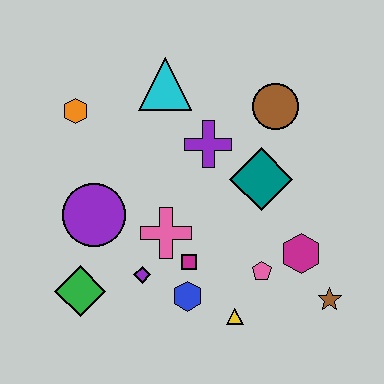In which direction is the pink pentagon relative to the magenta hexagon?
The pink pentagon is to the left of the magenta hexagon.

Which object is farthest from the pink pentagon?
The orange hexagon is farthest from the pink pentagon.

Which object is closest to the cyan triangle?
The purple cross is closest to the cyan triangle.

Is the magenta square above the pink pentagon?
Yes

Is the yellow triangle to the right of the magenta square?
Yes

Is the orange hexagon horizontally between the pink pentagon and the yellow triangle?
No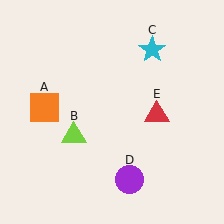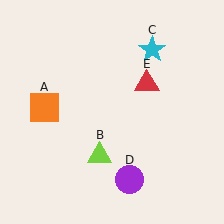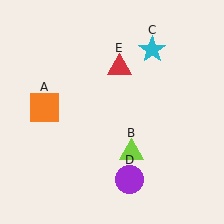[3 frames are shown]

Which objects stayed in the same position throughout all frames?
Orange square (object A) and cyan star (object C) and purple circle (object D) remained stationary.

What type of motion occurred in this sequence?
The lime triangle (object B), red triangle (object E) rotated counterclockwise around the center of the scene.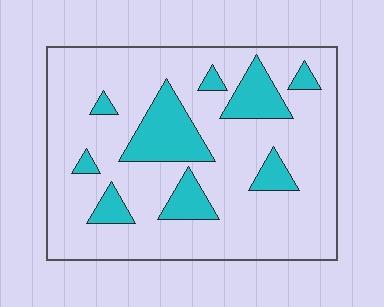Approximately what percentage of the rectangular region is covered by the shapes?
Approximately 20%.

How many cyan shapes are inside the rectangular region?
9.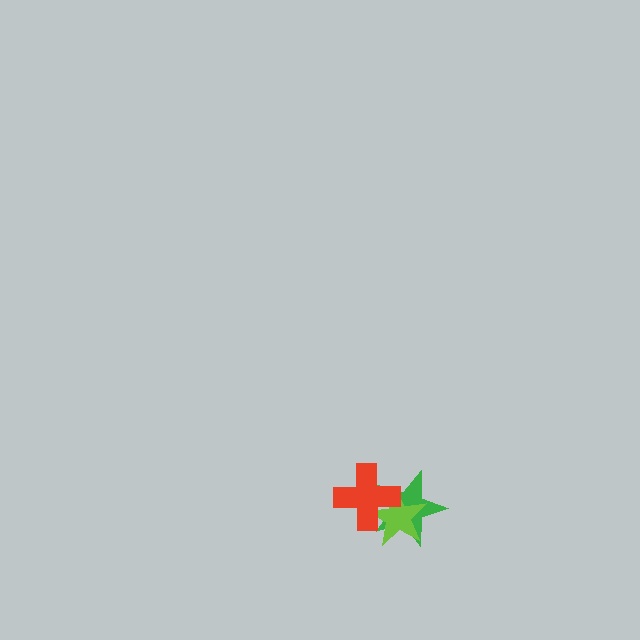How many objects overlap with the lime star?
2 objects overlap with the lime star.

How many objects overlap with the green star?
2 objects overlap with the green star.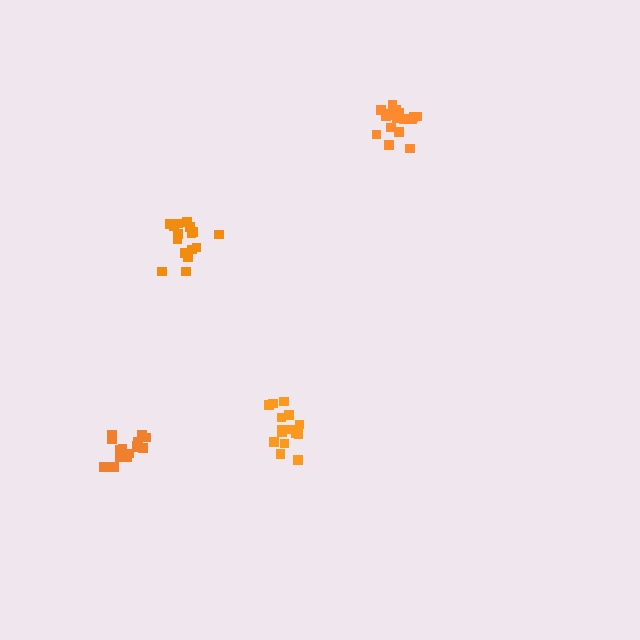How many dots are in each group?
Group 1: 15 dots, Group 2: 17 dots, Group 3: 16 dots, Group 4: 17 dots (65 total).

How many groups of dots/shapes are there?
There are 4 groups.